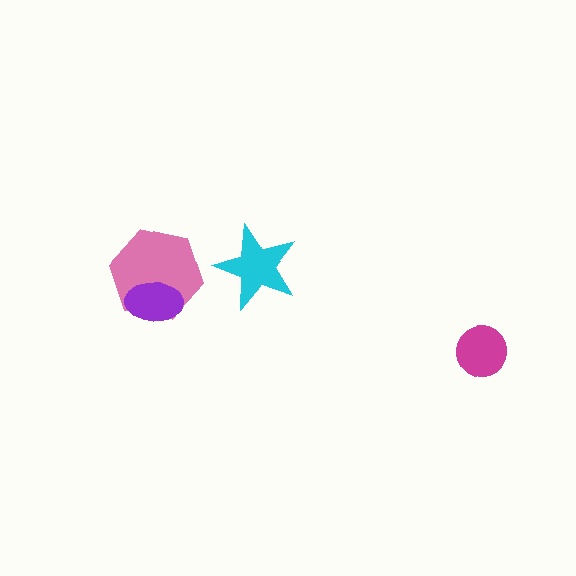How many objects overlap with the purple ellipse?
1 object overlaps with the purple ellipse.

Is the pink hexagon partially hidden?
Yes, it is partially covered by another shape.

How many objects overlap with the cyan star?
0 objects overlap with the cyan star.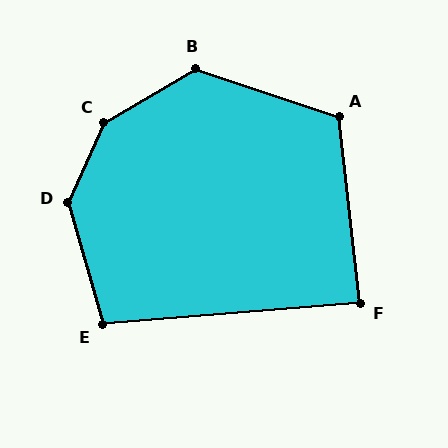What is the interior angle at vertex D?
Approximately 140 degrees (obtuse).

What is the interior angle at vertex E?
Approximately 101 degrees (obtuse).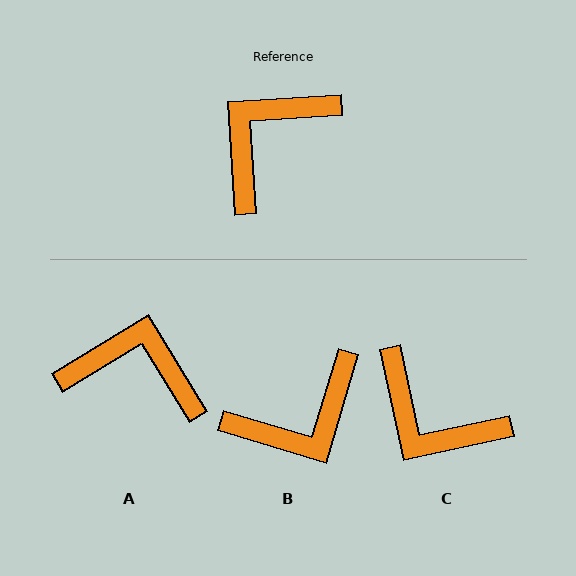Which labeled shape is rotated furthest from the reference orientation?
B, about 160 degrees away.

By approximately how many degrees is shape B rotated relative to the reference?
Approximately 160 degrees counter-clockwise.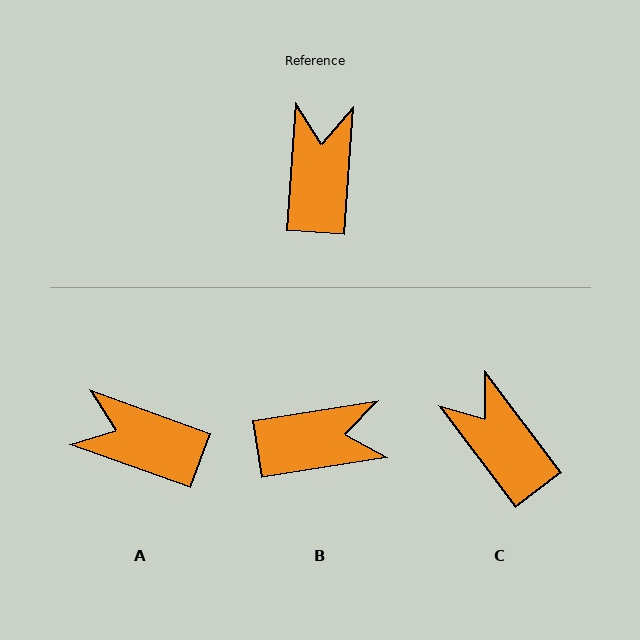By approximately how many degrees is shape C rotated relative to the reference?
Approximately 41 degrees counter-clockwise.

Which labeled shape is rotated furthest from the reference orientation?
B, about 77 degrees away.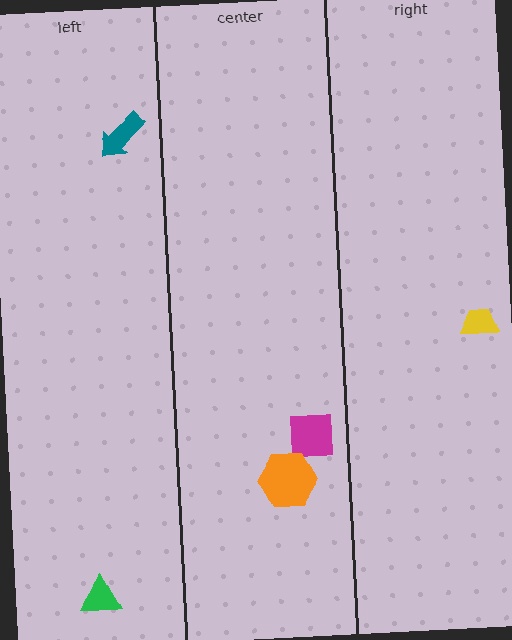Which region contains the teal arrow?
The left region.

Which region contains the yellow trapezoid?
The right region.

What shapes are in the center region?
The magenta square, the orange hexagon.